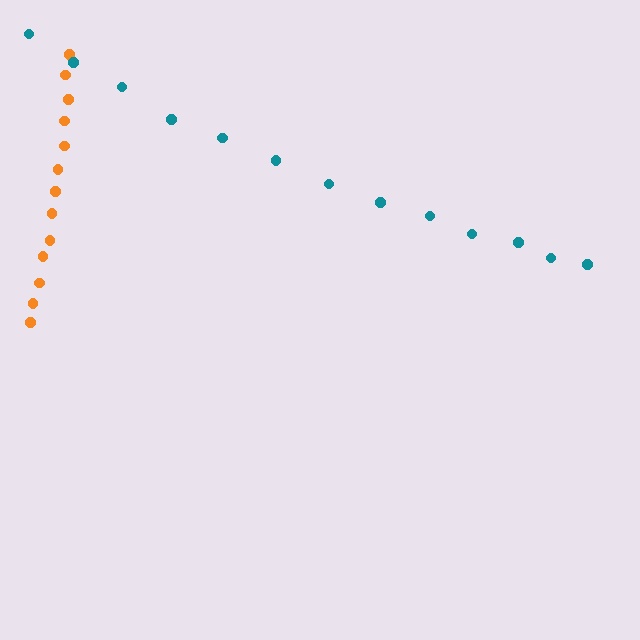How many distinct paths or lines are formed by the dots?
There are 2 distinct paths.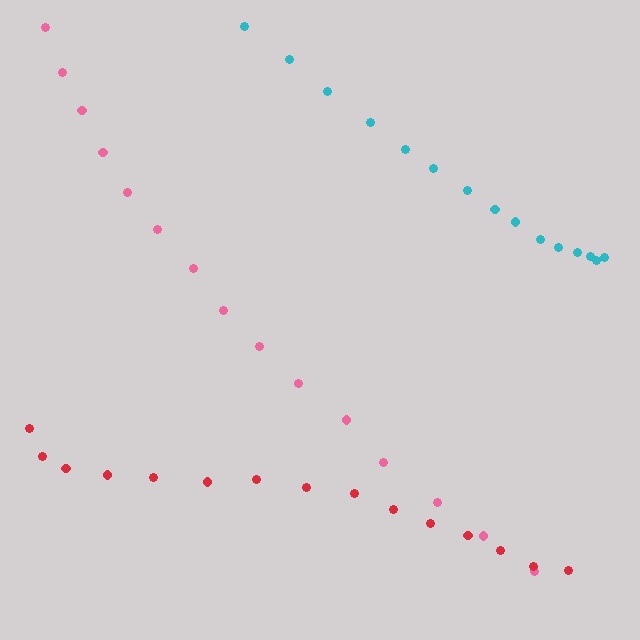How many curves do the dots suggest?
There are 3 distinct paths.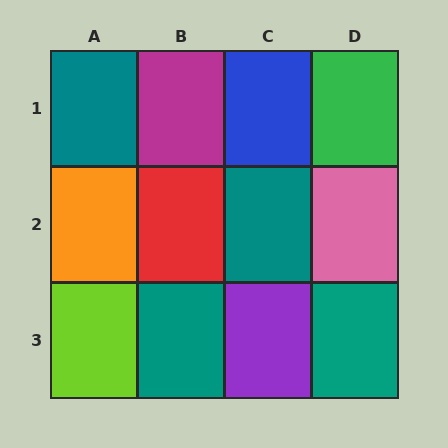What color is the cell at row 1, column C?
Blue.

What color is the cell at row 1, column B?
Magenta.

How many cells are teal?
4 cells are teal.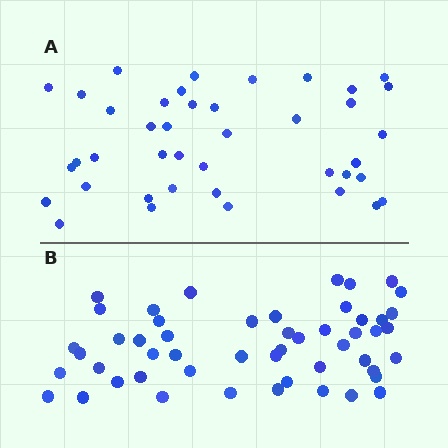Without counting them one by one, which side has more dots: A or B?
Region B (the bottom region) has more dots.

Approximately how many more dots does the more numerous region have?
Region B has roughly 10 or so more dots than region A.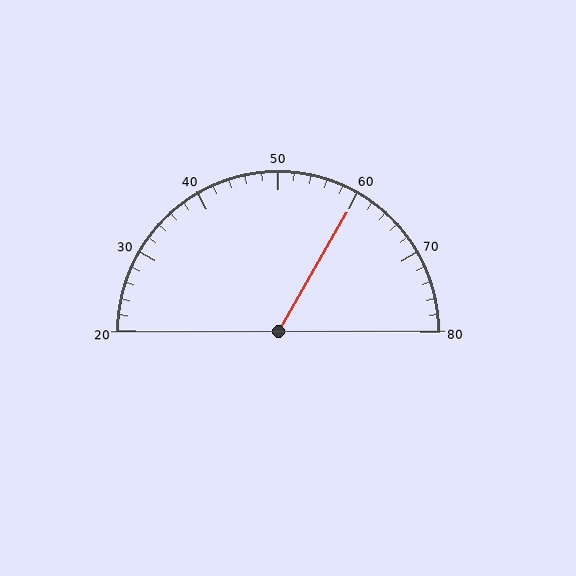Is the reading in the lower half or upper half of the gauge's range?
The reading is in the upper half of the range (20 to 80).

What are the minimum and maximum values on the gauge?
The gauge ranges from 20 to 80.